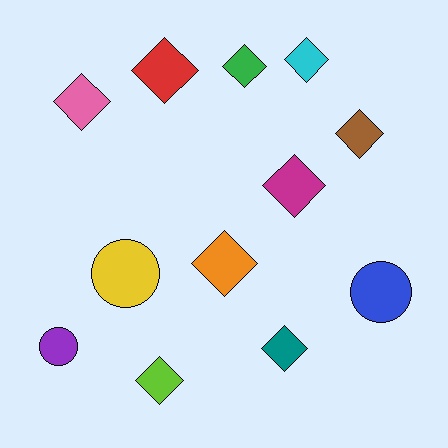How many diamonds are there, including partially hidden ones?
There are 9 diamonds.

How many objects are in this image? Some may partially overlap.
There are 12 objects.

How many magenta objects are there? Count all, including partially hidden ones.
There is 1 magenta object.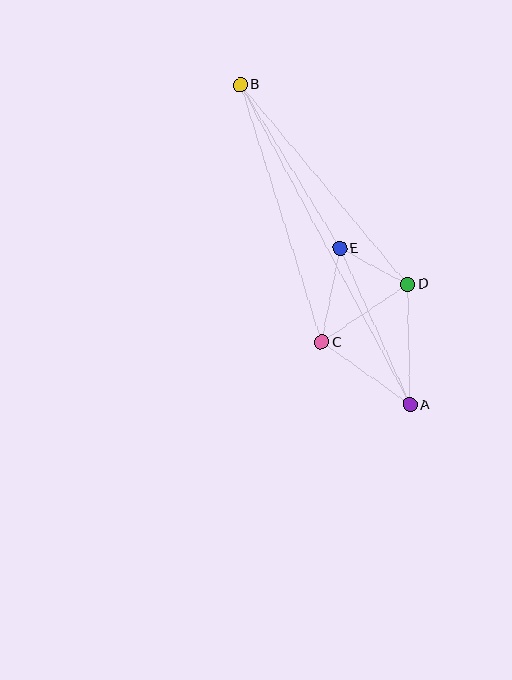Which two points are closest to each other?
Points D and E are closest to each other.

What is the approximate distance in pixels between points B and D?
The distance between B and D is approximately 260 pixels.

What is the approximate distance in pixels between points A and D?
The distance between A and D is approximately 120 pixels.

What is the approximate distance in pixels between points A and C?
The distance between A and C is approximately 108 pixels.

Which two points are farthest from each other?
Points A and B are farthest from each other.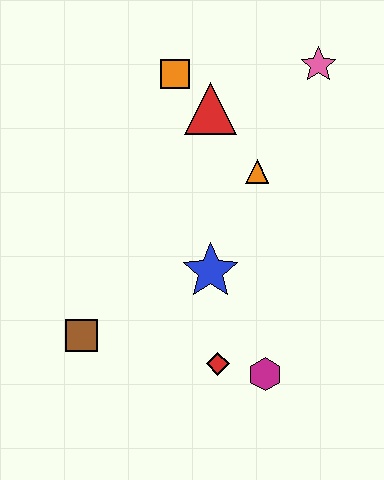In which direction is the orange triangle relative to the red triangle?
The orange triangle is below the red triangle.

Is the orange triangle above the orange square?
No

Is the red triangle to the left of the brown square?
No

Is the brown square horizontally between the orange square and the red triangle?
No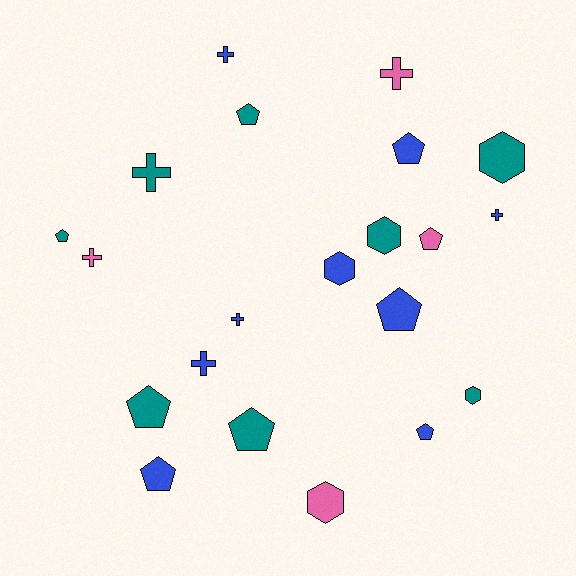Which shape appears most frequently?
Pentagon, with 9 objects.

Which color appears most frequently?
Blue, with 9 objects.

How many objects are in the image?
There are 21 objects.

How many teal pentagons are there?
There are 4 teal pentagons.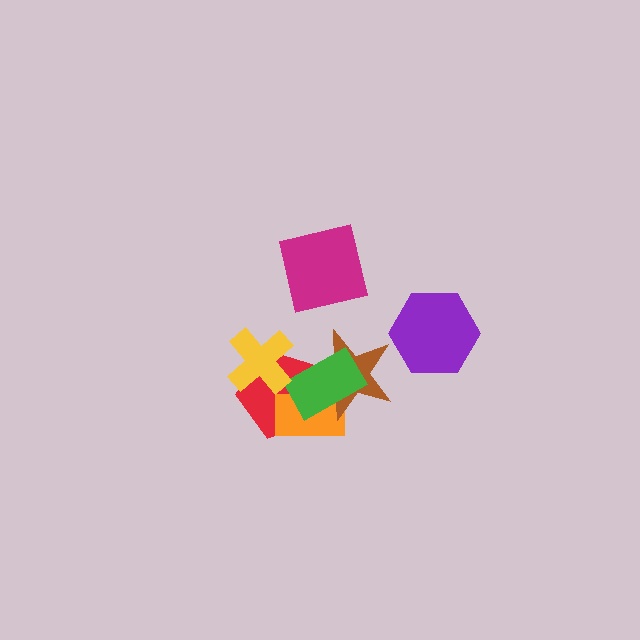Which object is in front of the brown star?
The green rectangle is in front of the brown star.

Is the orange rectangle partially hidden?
Yes, it is partially covered by another shape.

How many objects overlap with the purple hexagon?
0 objects overlap with the purple hexagon.